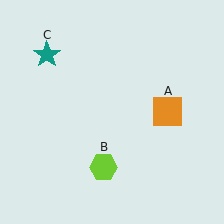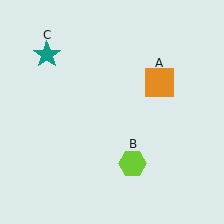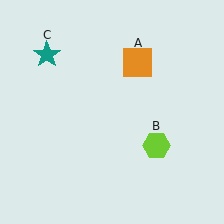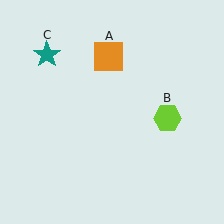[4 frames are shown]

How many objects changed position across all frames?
2 objects changed position: orange square (object A), lime hexagon (object B).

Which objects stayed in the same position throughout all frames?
Teal star (object C) remained stationary.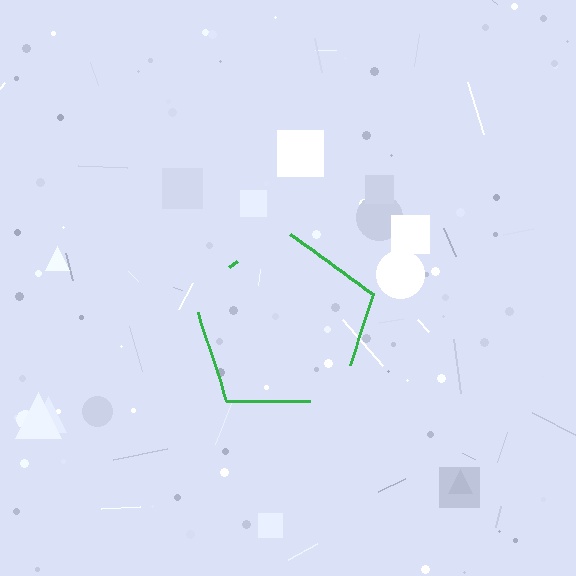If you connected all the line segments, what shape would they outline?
They would outline a pentagon.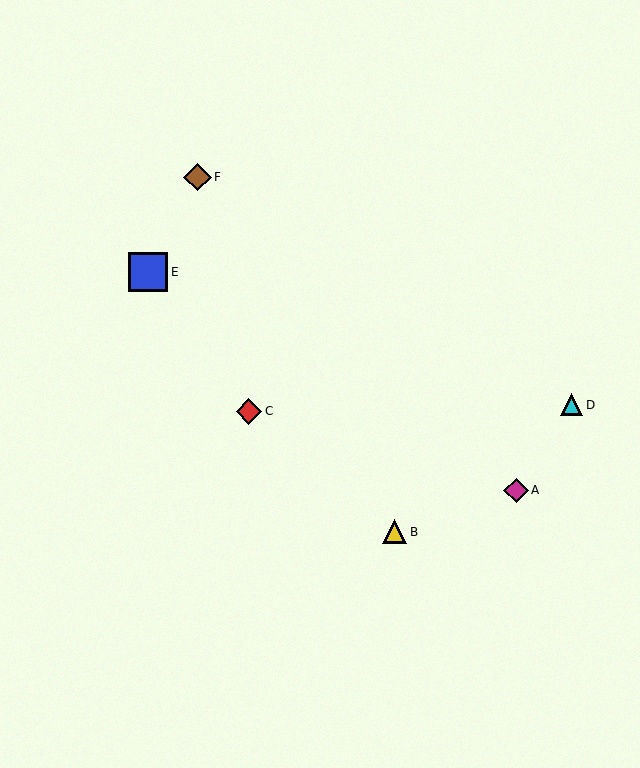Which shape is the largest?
The blue square (labeled E) is the largest.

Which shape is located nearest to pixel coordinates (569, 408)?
The cyan triangle (labeled D) at (572, 405) is nearest to that location.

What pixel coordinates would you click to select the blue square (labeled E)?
Click at (148, 272) to select the blue square E.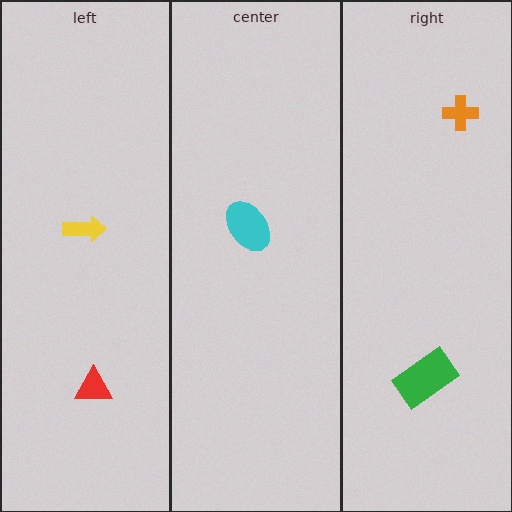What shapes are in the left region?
The red triangle, the yellow arrow.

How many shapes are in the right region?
2.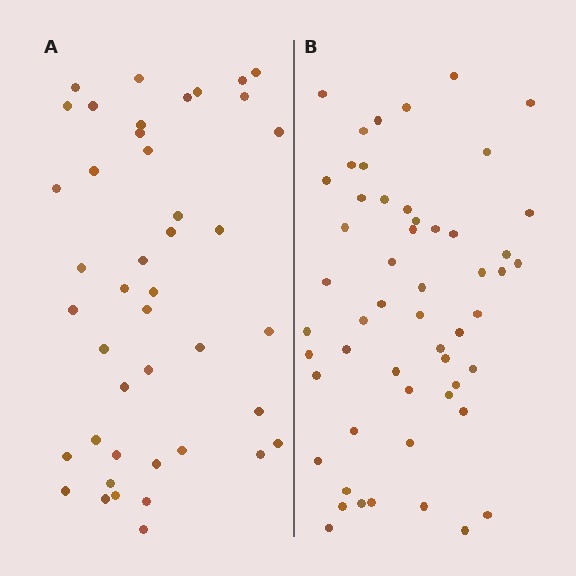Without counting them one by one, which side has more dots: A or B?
Region B (the right region) has more dots.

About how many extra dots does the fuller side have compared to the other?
Region B has roughly 12 or so more dots than region A.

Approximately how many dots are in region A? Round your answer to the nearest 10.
About 40 dots. (The exact count is 43, which rounds to 40.)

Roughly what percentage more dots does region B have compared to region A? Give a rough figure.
About 25% more.